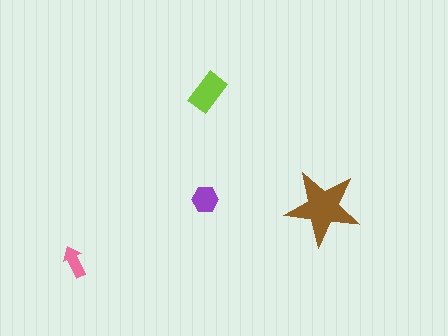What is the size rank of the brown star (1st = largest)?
1st.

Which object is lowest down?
The pink arrow is bottommost.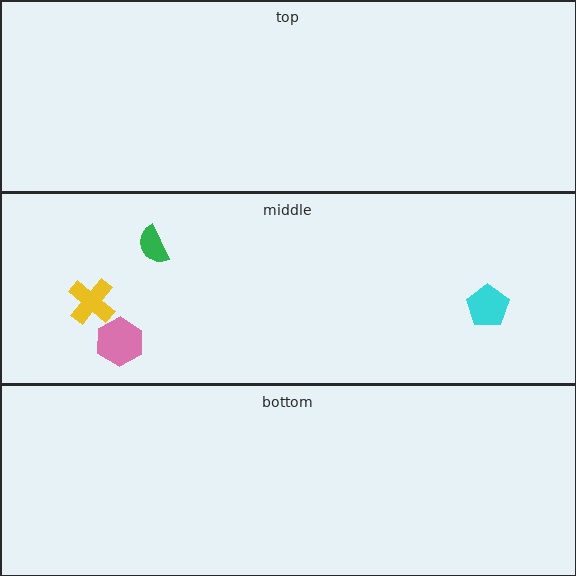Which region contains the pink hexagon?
The middle region.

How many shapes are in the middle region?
4.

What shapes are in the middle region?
The pink hexagon, the yellow cross, the green semicircle, the cyan pentagon.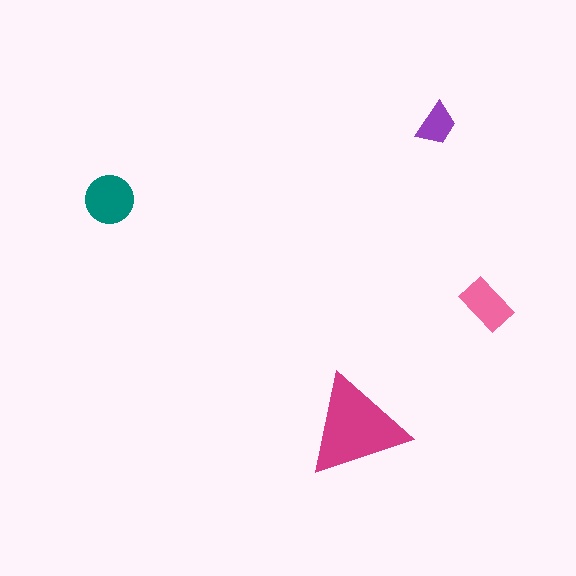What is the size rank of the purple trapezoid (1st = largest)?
4th.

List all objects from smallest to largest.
The purple trapezoid, the pink rectangle, the teal circle, the magenta triangle.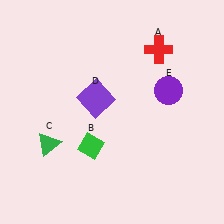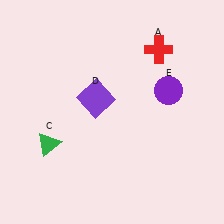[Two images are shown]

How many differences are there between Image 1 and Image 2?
There is 1 difference between the two images.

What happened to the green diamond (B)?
The green diamond (B) was removed in Image 2. It was in the bottom-left area of Image 1.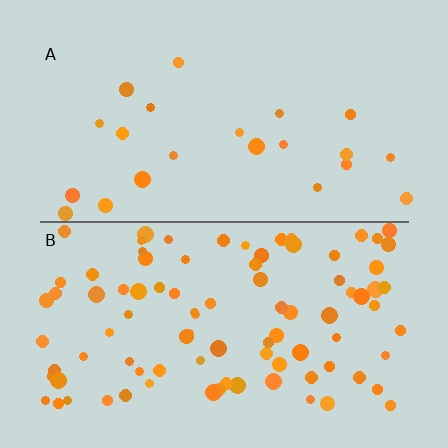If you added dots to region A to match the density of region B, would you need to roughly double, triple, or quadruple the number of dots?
Approximately quadruple.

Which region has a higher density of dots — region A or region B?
B (the bottom).